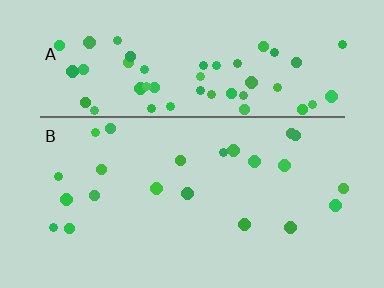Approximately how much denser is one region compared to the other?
Approximately 2.8× — region A over region B.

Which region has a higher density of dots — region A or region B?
A (the top).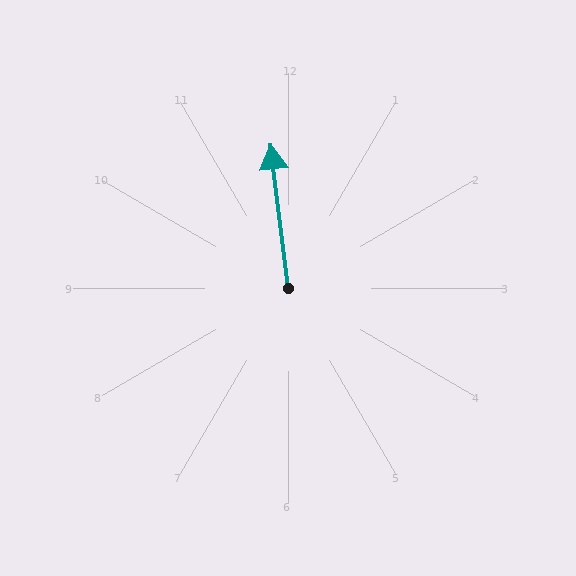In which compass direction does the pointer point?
North.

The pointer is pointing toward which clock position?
Roughly 12 o'clock.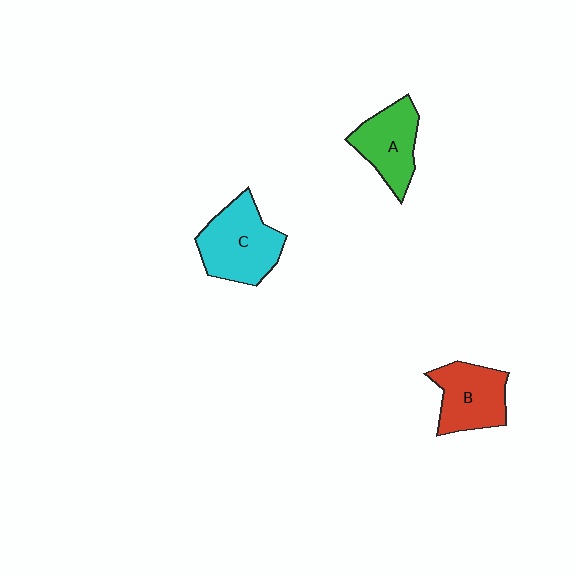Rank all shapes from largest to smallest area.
From largest to smallest: C (cyan), B (red), A (green).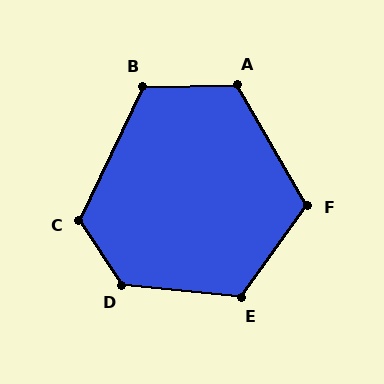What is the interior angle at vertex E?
Approximately 120 degrees (obtuse).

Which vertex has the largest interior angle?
D, at approximately 129 degrees.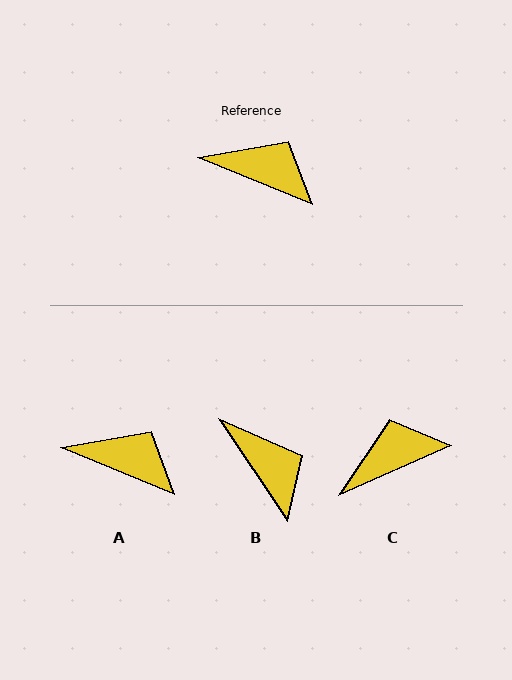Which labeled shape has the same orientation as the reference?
A.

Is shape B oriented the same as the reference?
No, it is off by about 34 degrees.